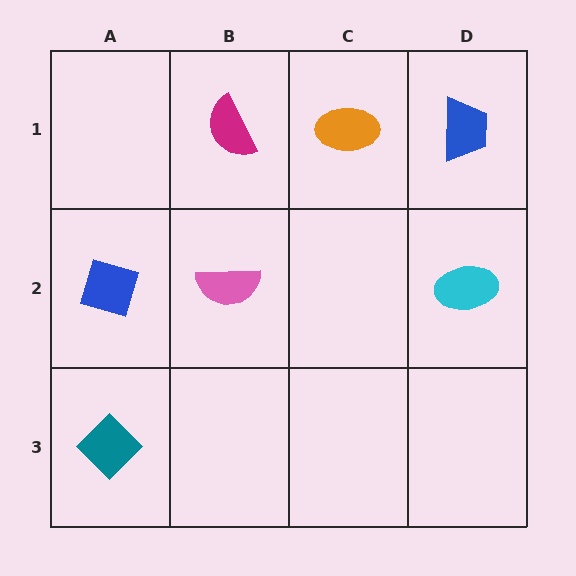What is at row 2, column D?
A cyan ellipse.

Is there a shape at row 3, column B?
No, that cell is empty.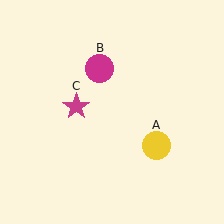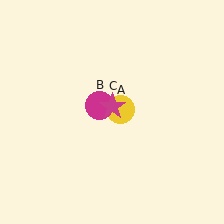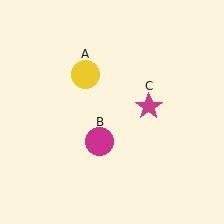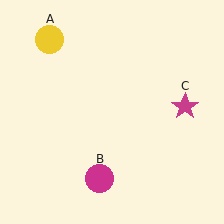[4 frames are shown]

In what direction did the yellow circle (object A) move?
The yellow circle (object A) moved up and to the left.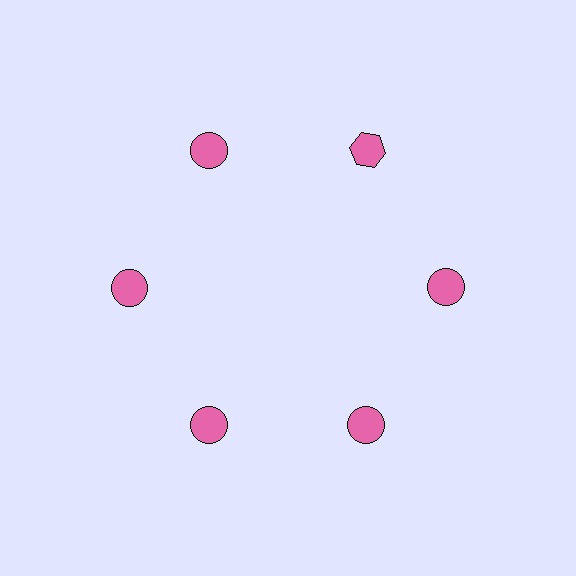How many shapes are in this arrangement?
There are 6 shapes arranged in a ring pattern.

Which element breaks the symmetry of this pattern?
The pink hexagon at roughly the 1 o'clock position breaks the symmetry. All other shapes are pink circles.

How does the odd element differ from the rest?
It has a different shape: hexagon instead of circle.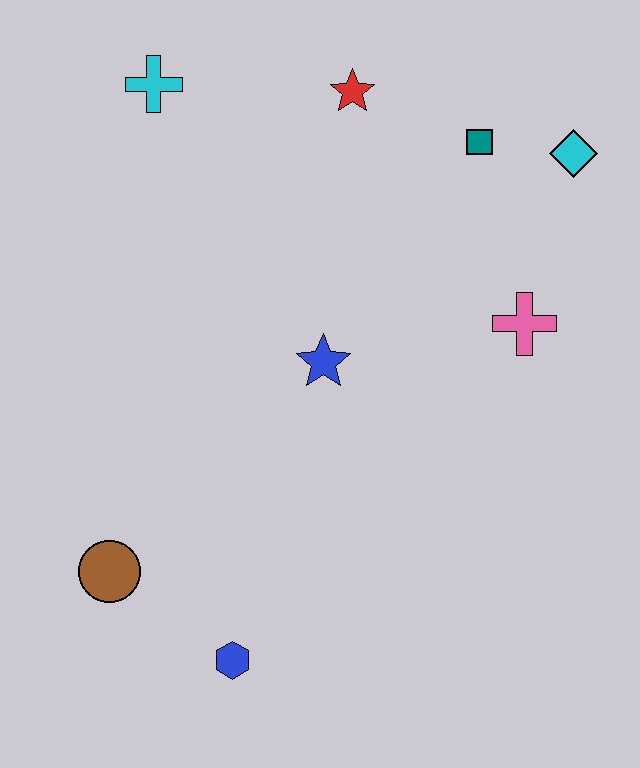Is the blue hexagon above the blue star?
No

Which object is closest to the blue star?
The pink cross is closest to the blue star.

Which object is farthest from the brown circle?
The cyan diamond is farthest from the brown circle.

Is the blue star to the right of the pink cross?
No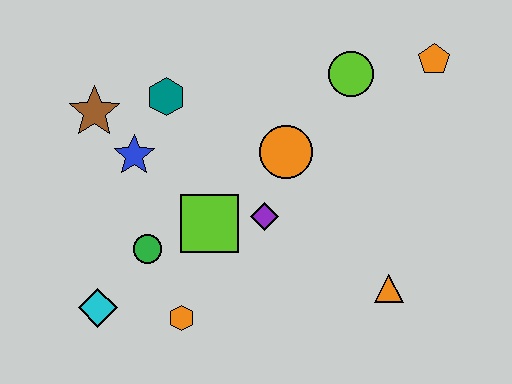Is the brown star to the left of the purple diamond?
Yes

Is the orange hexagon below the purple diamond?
Yes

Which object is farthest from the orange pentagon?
The cyan diamond is farthest from the orange pentagon.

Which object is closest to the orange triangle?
The purple diamond is closest to the orange triangle.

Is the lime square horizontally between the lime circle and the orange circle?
No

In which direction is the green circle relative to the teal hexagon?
The green circle is below the teal hexagon.